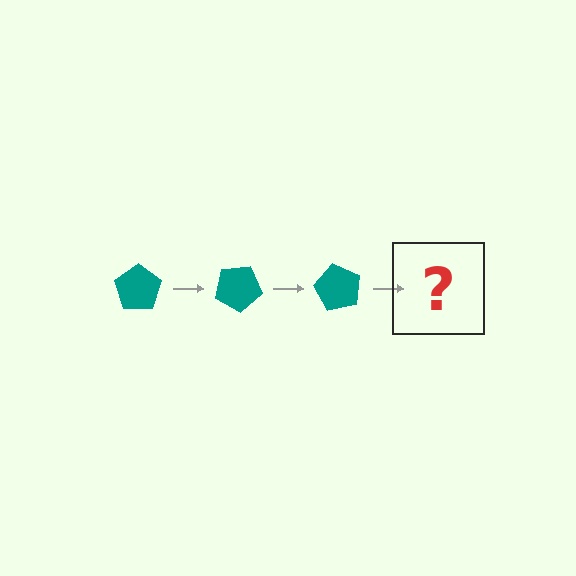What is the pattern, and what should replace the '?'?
The pattern is that the pentagon rotates 30 degrees each step. The '?' should be a teal pentagon rotated 90 degrees.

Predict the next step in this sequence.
The next step is a teal pentagon rotated 90 degrees.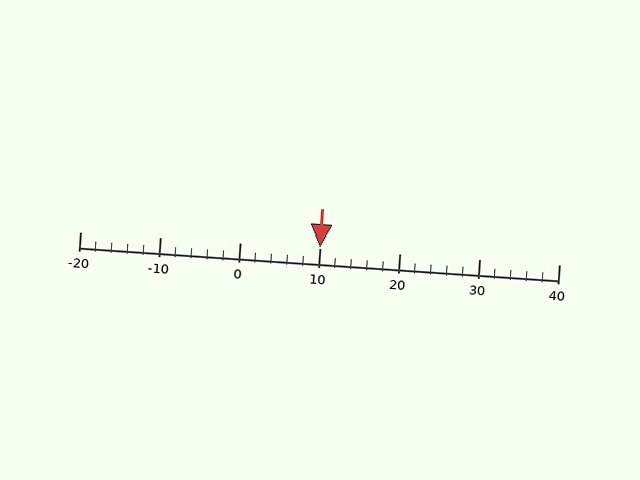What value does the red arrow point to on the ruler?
The red arrow points to approximately 10.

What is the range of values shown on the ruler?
The ruler shows values from -20 to 40.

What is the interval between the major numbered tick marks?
The major tick marks are spaced 10 units apart.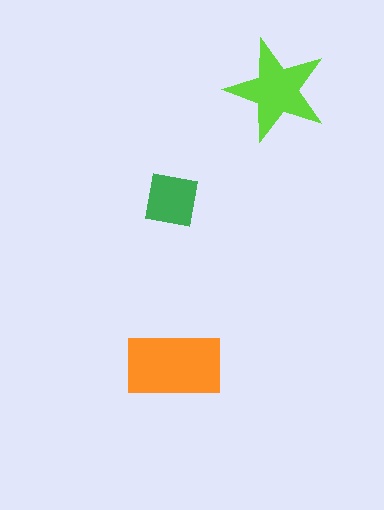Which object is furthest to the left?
The green square is leftmost.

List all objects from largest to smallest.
The orange rectangle, the lime star, the green square.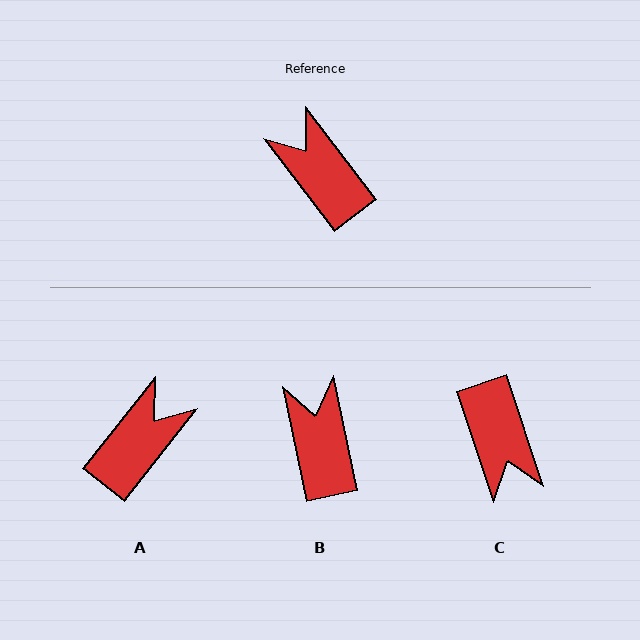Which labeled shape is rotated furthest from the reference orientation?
C, about 161 degrees away.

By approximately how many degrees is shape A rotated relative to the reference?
Approximately 75 degrees clockwise.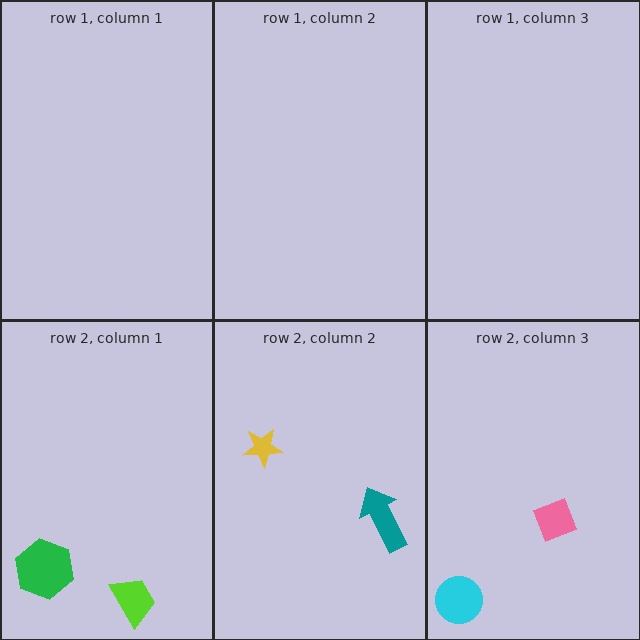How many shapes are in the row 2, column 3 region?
2.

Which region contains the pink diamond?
The row 2, column 3 region.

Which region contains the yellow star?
The row 2, column 2 region.